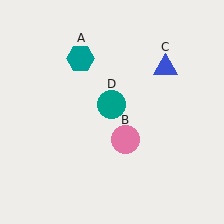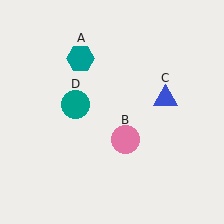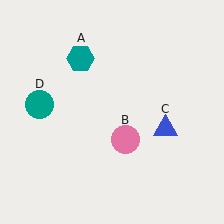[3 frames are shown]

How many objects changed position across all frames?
2 objects changed position: blue triangle (object C), teal circle (object D).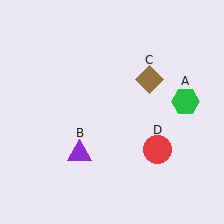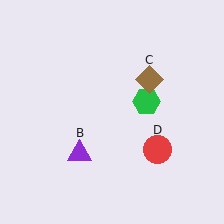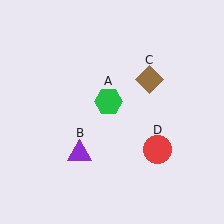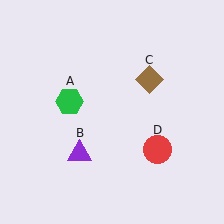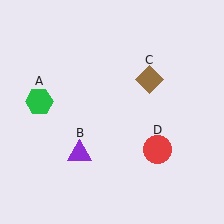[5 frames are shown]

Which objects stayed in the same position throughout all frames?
Purple triangle (object B) and brown diamond (object C) and red circle (object D) remained stationary.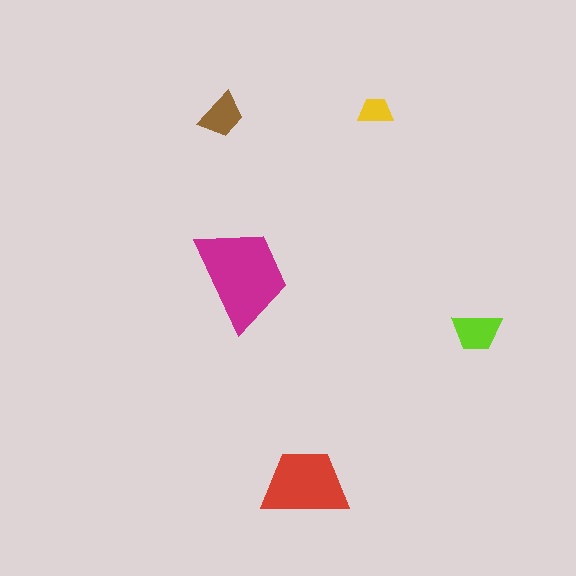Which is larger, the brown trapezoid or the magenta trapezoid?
The magenta one.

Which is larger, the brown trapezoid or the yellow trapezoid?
The brown one.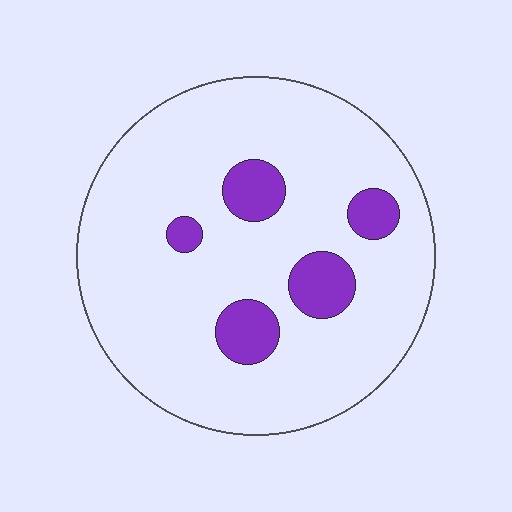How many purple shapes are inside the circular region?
5.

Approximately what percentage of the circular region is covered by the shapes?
Approximately 15%.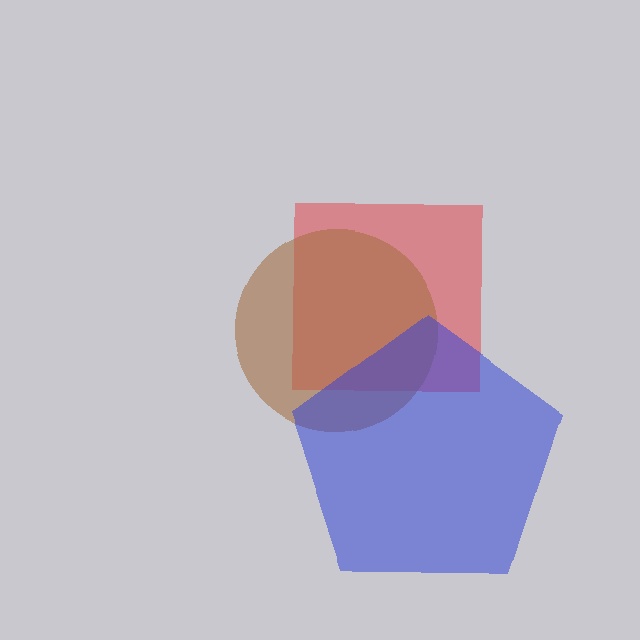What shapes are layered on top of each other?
The layered shapes are: a red square, a brown circle, a blue pentagon.